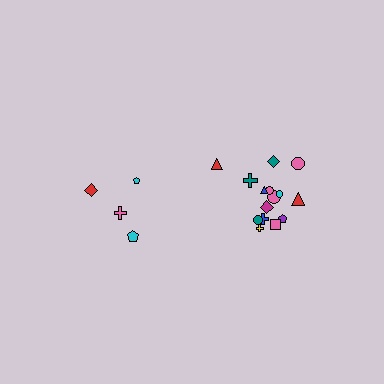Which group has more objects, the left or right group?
The right group.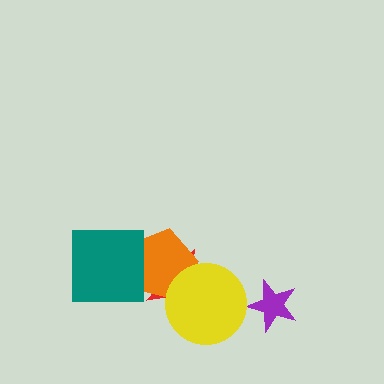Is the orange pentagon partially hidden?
Yes, it is partially covered by another shape.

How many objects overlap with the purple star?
0 objects overlap with the purple star.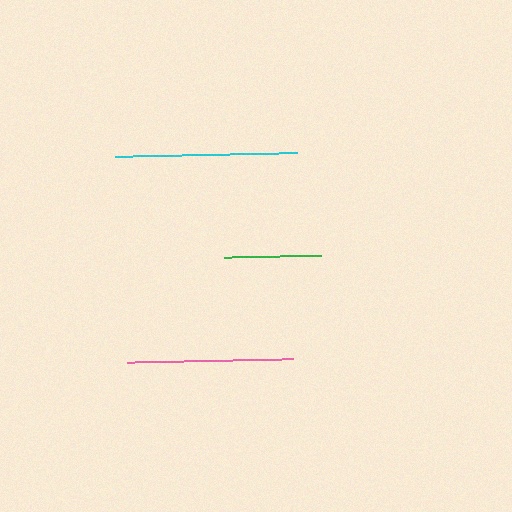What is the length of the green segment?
The green segment is approximately 97 pixels long.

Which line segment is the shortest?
The green line is the shortest at approximately 97 pixels.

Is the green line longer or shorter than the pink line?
The pink line is longer than the green line.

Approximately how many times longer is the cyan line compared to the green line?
The cyan line is approximately 1.9 times the length of the green line.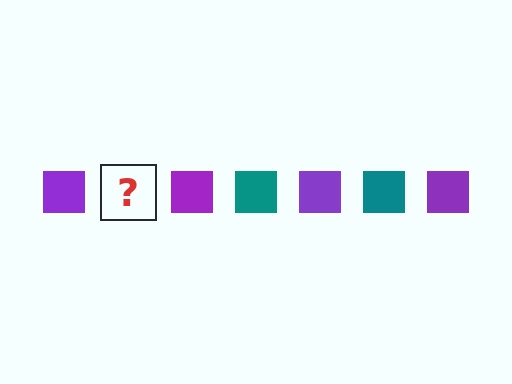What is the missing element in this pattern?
The missing element is a teal square.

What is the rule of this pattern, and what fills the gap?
The rule is that the pattern cycles through purple, teal squares. The gap should be filled with a teal square.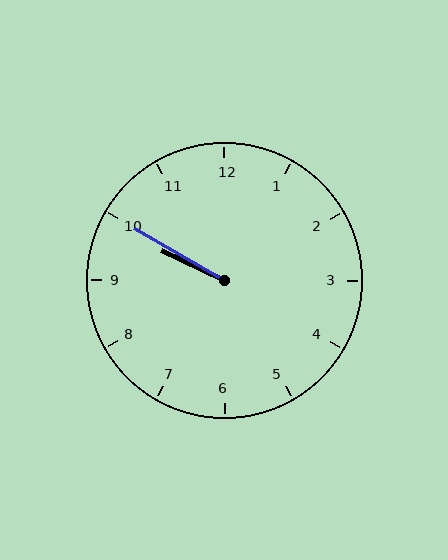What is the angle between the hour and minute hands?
Approximately 5 degrees.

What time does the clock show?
9:50.